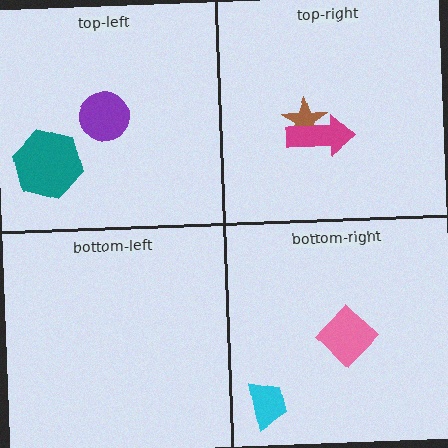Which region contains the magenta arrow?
The top-right region.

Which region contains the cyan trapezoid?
The bottom-right region.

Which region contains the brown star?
The top-right region.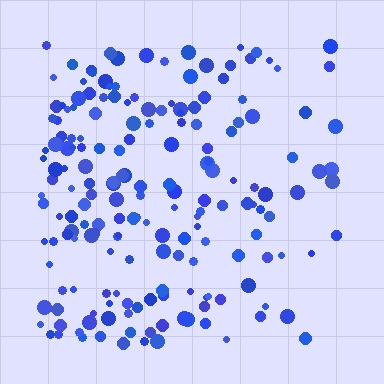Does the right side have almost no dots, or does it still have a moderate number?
Still a moderate number, just noticeably fewer than the left.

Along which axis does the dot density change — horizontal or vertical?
Horizontal.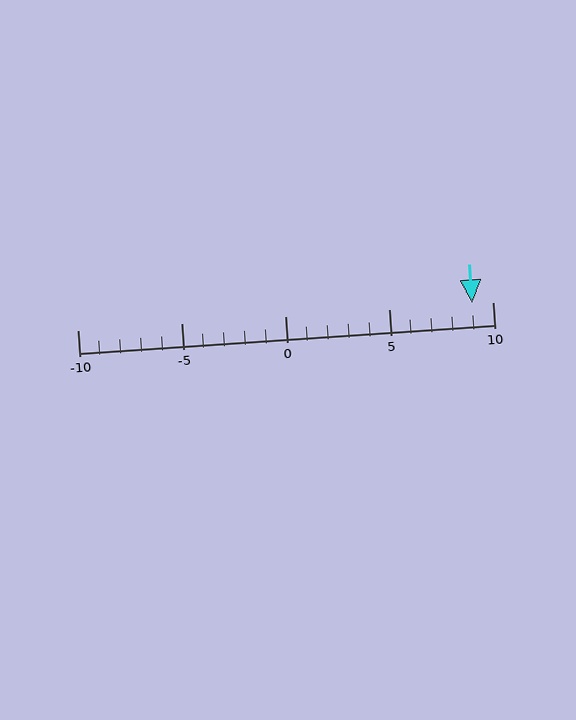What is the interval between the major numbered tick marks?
The major tick marks are spaced 5 units apart.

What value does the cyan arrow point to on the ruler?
The cyan arrow points to approximately 9.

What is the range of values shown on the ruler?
The ruler shows values from -10 to 10.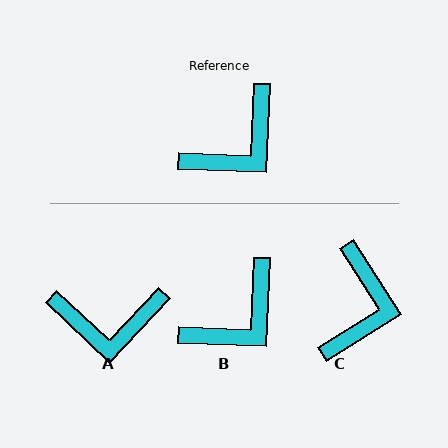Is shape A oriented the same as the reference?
No, it is off by about 41 degrees.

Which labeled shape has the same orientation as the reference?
B.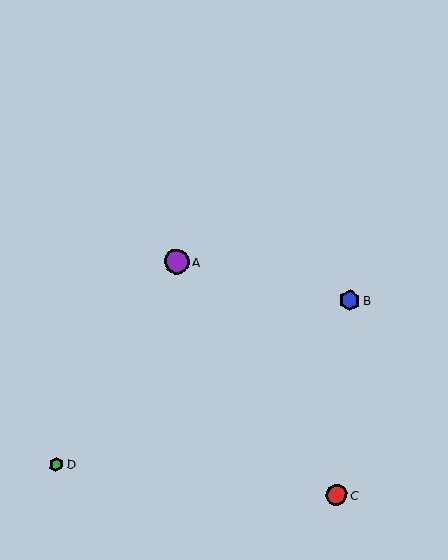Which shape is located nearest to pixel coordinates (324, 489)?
The red circle (labeled C) at (337, 495) is nearest to that location.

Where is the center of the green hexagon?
The center of the green hexagon is at (56, 464).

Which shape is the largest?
The purple circle (labeled A) is the largest.